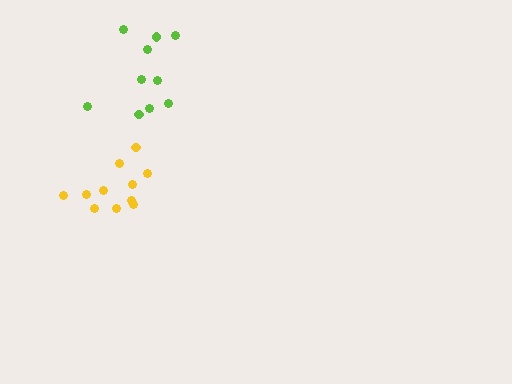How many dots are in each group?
Group 1: 10 dots, Group 2: 11 dots (21 total).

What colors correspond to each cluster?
The clusters are colored: lime, yellow.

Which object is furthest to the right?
The lime cluster is rightmost.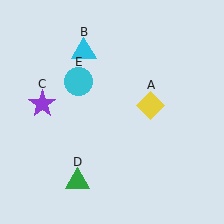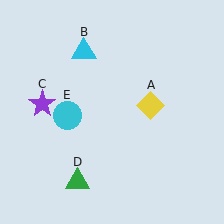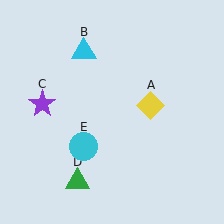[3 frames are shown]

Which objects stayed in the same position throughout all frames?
Yellow diamond (object A) and cyan triangle (object B) and purple star (object C) and green triangle (object D) remained stationary.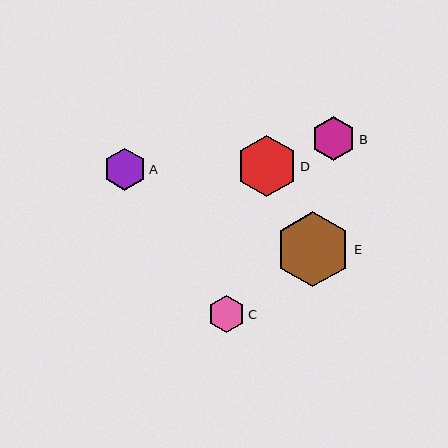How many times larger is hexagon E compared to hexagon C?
Hexagon E is approximately 2.0 times the size of hexagon C.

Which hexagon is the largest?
Hexagon E is the largest with a size of approximately 75 pixels.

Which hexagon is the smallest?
Hexagon C is the smallest with a size of approximately 37 pixels.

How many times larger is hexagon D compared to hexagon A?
Hexagon D is approximately 1.5 times the size of hexagon A.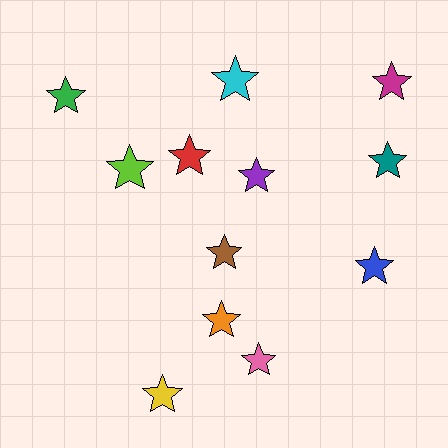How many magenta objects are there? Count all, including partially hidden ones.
There is 1 magenta object.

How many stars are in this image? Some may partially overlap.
There are 12 stars.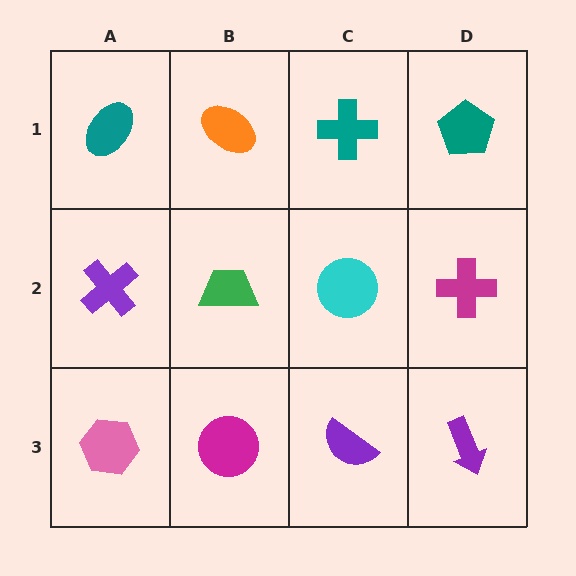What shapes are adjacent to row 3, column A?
A purple cross (row 2, column A), a magenta circle (row 3, column B).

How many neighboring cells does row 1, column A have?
2.